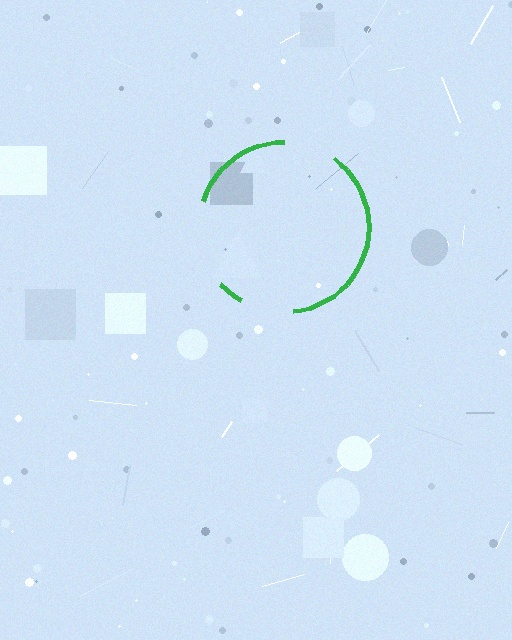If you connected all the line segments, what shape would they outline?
They would outline a circle.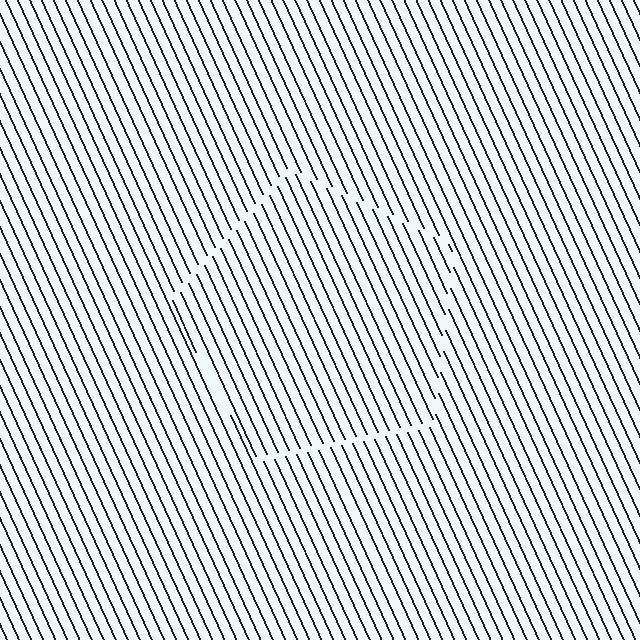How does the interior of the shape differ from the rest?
The interior of the shape contains the same grating, shifted by half a period — the contour is defined by the phase discontinuity where line-ends from the inner and outer gratings abut.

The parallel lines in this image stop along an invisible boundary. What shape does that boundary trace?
An illusory pentagon. The interior of the shape contains the same grating, shifted by half a period — the contour is defined by the phase discontinuity where line-ends from the inner and outer gratings abut.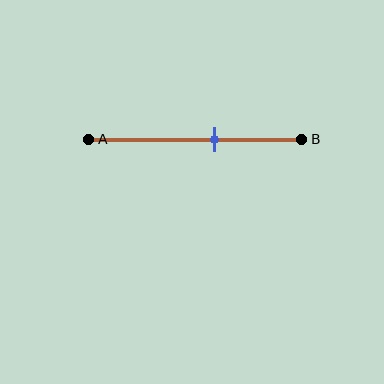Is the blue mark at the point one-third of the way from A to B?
No, the mark is at about 60% from A, not at the 33% one-third point.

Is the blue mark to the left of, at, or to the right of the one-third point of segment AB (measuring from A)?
The blue mark is to the right of the one-third point of segment AB.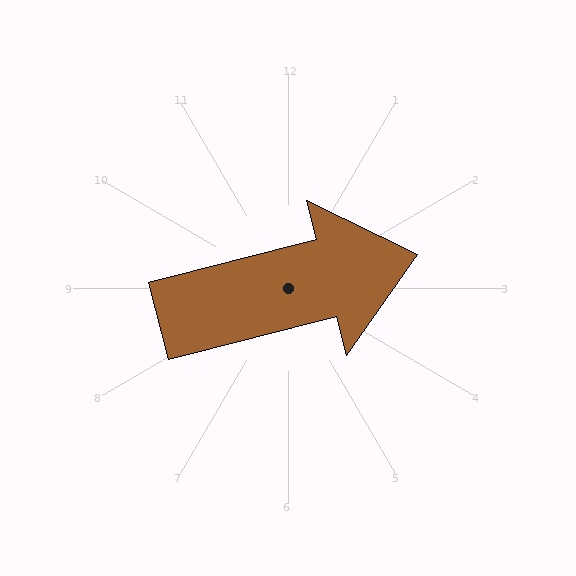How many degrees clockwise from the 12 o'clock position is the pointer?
Approximately 76 degrees.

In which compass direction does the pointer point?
East.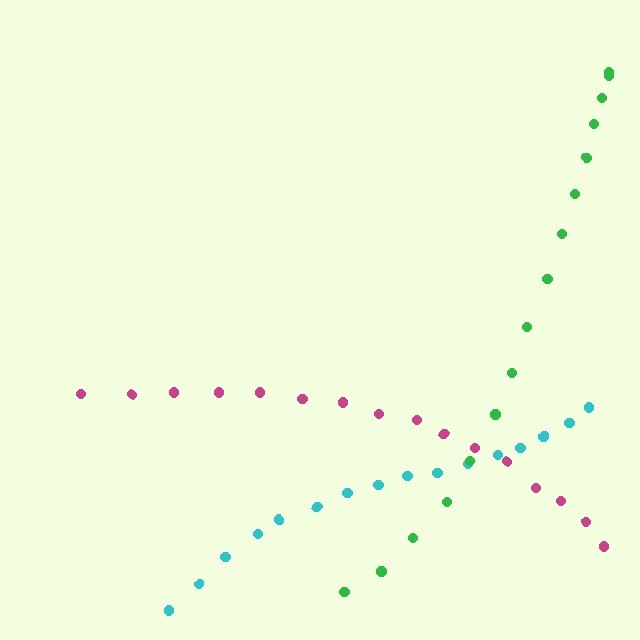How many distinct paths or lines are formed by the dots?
There are 3 distinct paths.